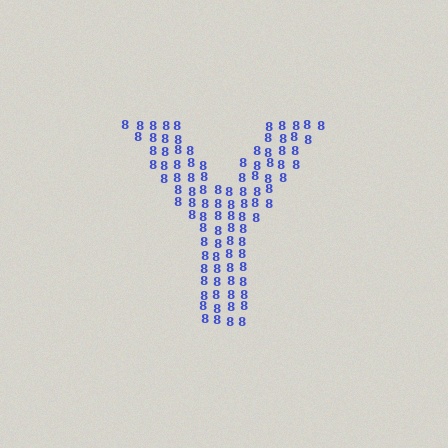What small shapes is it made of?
It is made of small digit 8's.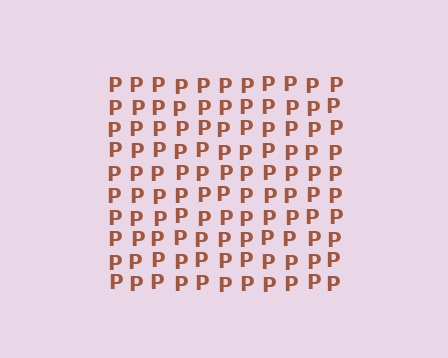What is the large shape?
The large shape is a square.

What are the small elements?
The small elements are letter P's.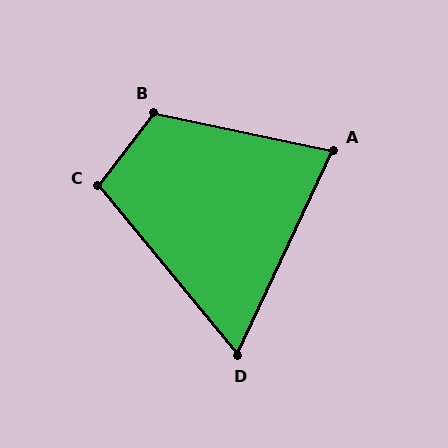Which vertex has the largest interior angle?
B, at approximately 115 degrees.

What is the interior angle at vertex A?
Approximately 77 degrees (acute).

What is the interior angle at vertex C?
Approximately 103 degrees (obtuse).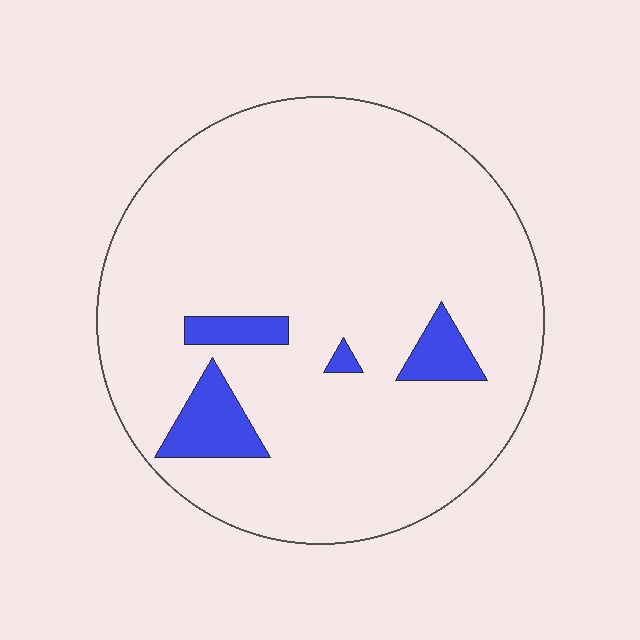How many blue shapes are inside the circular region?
4.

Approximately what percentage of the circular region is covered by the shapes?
Approximately 10%.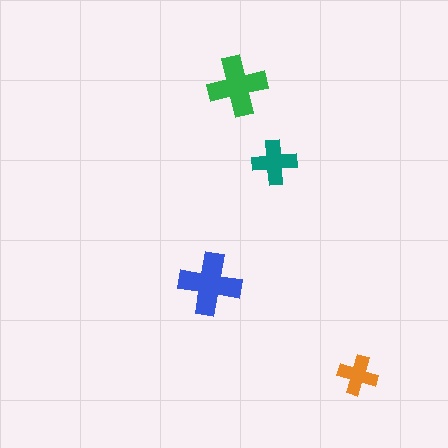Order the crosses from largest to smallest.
the blue one, the green one, the teal one, the orange one.